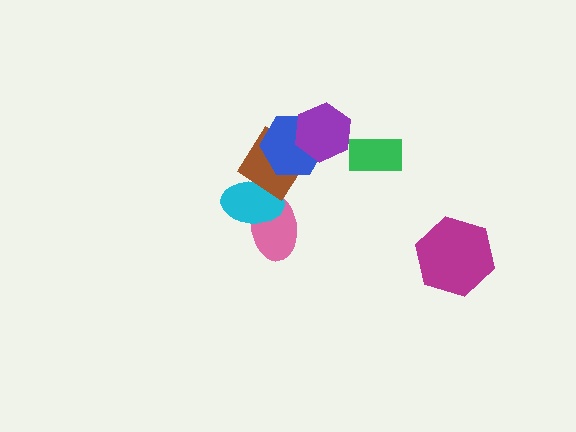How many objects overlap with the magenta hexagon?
0 objects overlap with the magenta hexagon.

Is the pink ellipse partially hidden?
Yes, it is partially covered by another shape.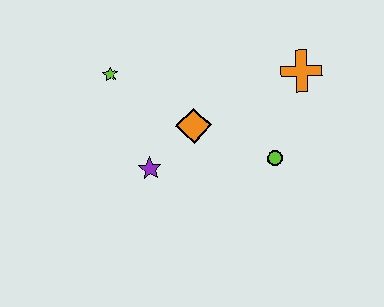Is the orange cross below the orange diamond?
No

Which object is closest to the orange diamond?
The purple star is closest to the orange diamond.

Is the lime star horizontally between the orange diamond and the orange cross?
No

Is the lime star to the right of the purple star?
No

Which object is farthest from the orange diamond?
The orange cross is farthest from the orange diamond.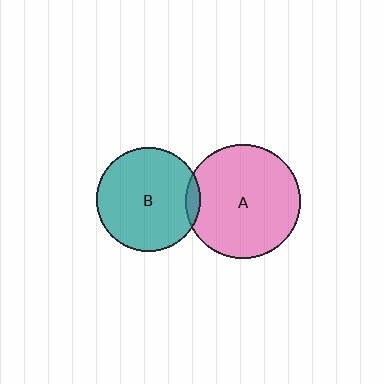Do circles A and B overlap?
Yes.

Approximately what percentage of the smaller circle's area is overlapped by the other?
Approximately 5%.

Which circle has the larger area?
Circle A (pink).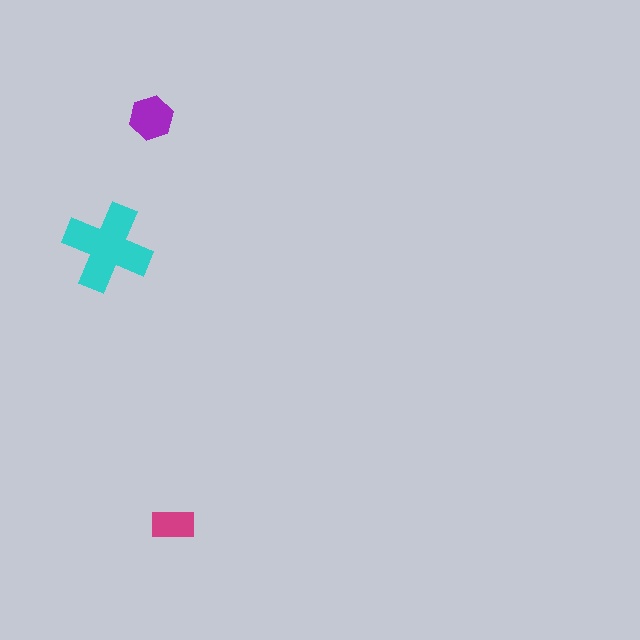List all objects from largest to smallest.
The cyan cross, the purple hexagon, the magenta rectangle.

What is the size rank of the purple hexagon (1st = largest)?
2nd.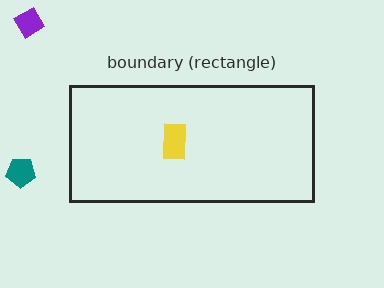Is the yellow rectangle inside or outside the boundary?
Inside.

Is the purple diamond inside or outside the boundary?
Outside.